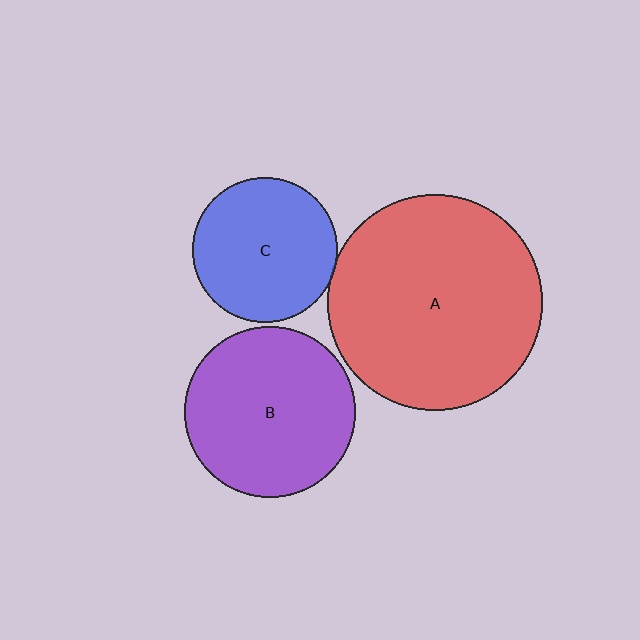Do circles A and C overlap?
Yes.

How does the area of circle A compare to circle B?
Approximately 1.6 times.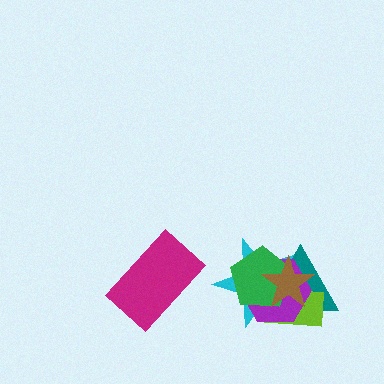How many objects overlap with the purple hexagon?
5 objects overlap with the purple hexagon.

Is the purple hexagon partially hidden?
Yes, it is partially covered by another shape.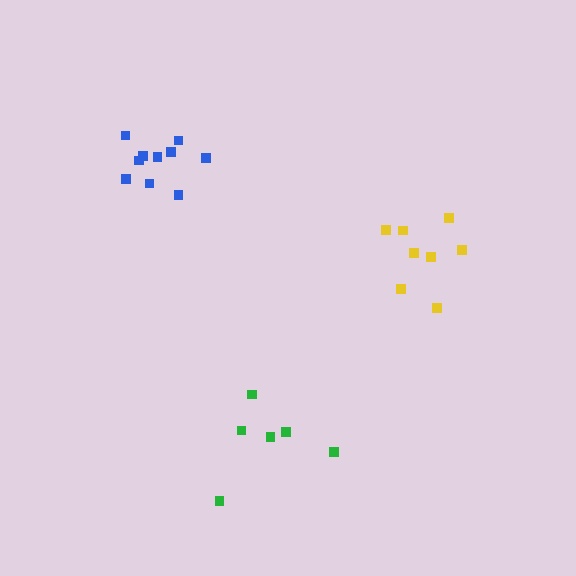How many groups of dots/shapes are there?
There are 3 groups.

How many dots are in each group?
Group 1: 10 dots, Group 2: 6 dots, Group 3: 8 dots (24 total).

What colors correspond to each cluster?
The clusters are colored: blue, green, yellow.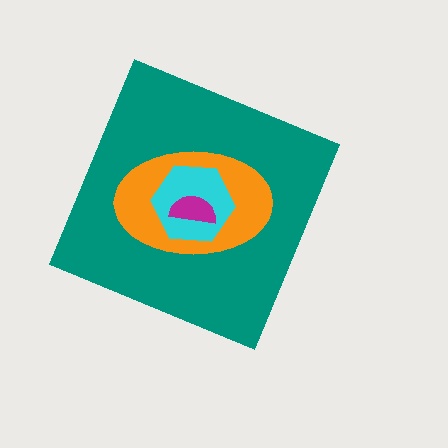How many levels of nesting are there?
4.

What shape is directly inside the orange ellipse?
The cyan hexagon.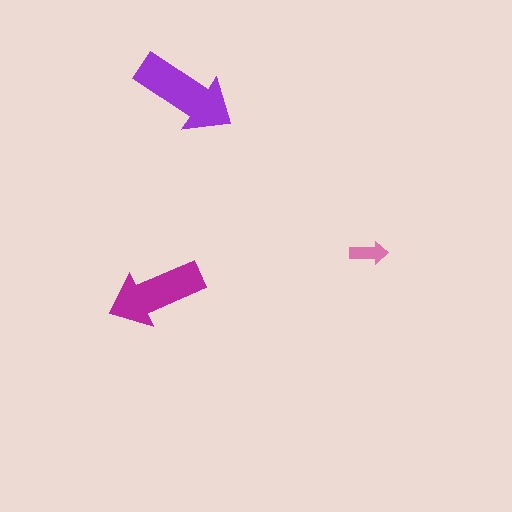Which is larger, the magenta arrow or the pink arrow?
The magenta one.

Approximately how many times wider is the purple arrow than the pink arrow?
About 2.5 times wider.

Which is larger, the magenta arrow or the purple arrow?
The purple one.